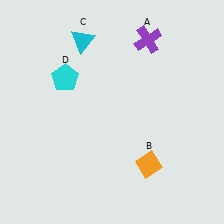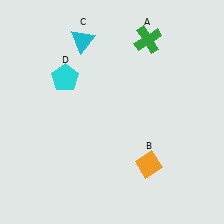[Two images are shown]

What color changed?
The cross (A) changed from purple in Image 1 to green in Image 2.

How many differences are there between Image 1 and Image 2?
There is 1 difference between the two images.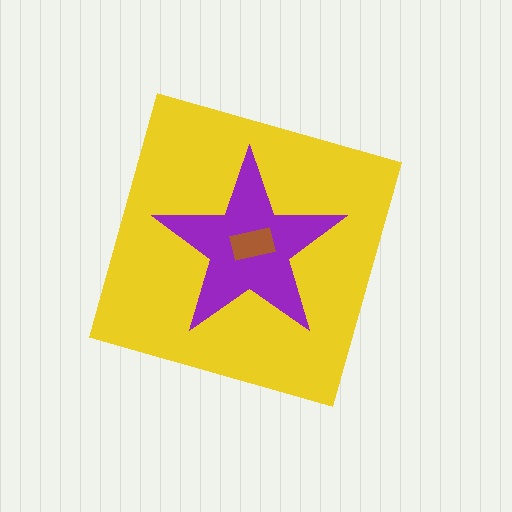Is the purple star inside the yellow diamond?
Yes.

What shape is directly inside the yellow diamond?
The purple star.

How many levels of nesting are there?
3.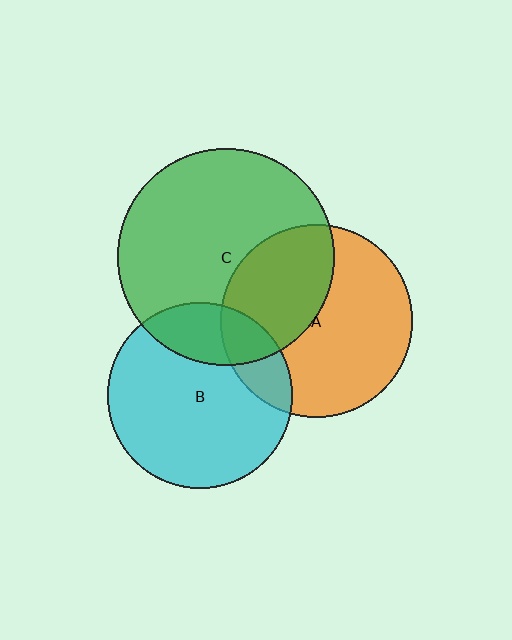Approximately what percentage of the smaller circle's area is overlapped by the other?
Approximately 20%.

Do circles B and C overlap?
Yes.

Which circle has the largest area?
Circle C (green).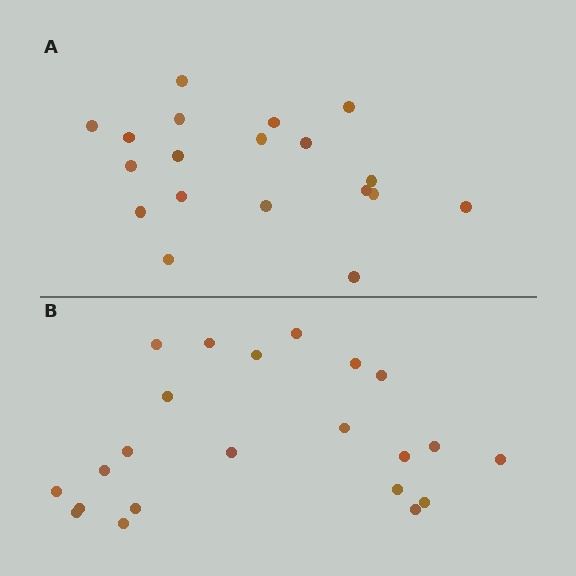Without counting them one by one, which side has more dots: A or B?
Region B (the bottom region) has more dots.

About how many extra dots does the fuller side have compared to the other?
Region B has just a few more — roughly 2 or 3 more dots than region A.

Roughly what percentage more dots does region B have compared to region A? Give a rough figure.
About 15% more.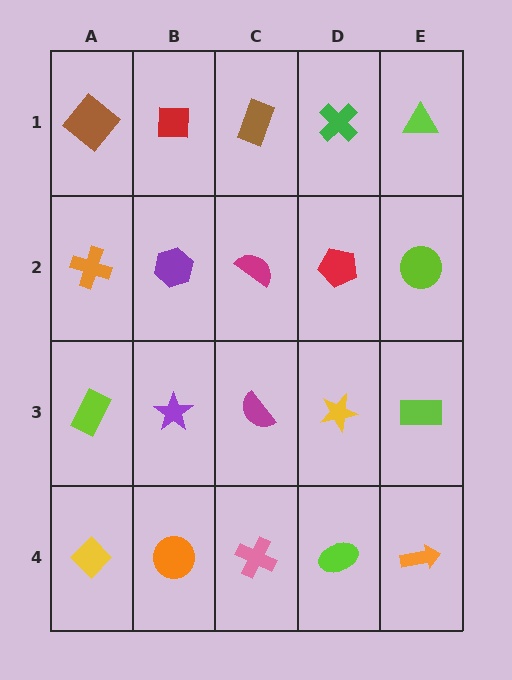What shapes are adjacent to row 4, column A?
A lime rectangle (row 3, column A), an orange circle (row 4, column B).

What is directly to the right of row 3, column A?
A purple star.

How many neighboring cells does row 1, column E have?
2.